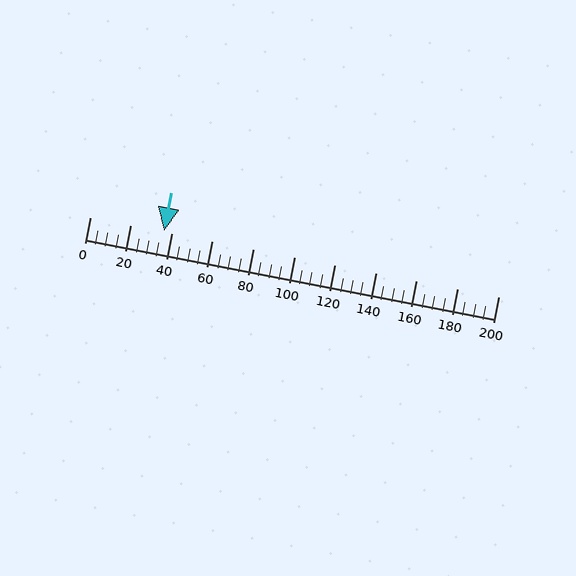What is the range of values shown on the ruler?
The ruler shows values from 0 to 200.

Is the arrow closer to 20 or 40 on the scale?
The arrow is closer to 40.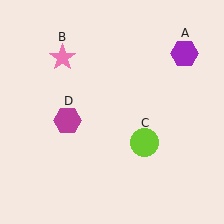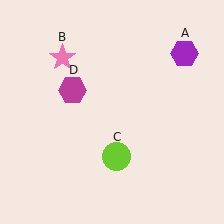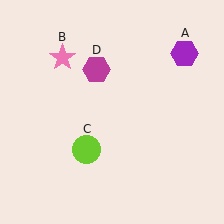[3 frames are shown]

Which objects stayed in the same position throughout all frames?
Purple hexagon (object A) and pink star (object B) remained stationary.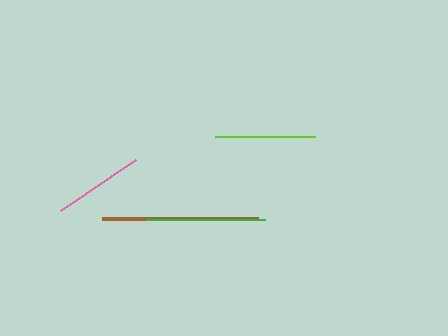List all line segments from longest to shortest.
From longest to shortest: brown, green, lime, pink.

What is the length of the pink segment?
The pink segment is approximately 91 pixels long.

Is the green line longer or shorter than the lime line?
The green line is longer than the lime line.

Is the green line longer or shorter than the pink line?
The green line is longer than the pink line.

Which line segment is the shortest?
The pink line is the shortest at approximately 91 pixels.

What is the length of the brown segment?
The brown segment is approximately 156 pixels long.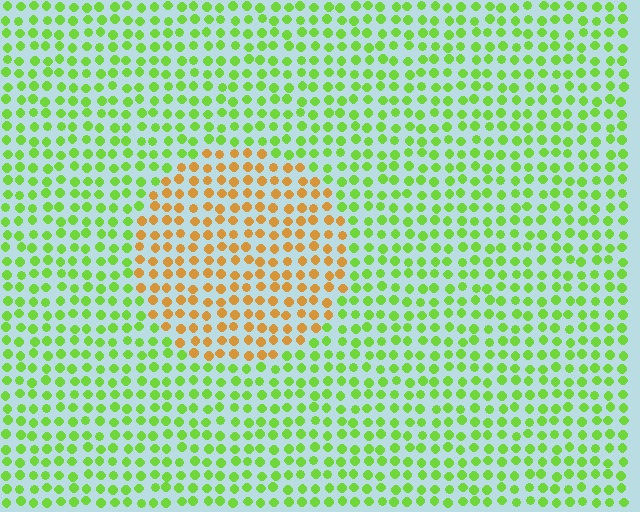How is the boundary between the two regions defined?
The boundary is defined purely by a slight shift in hue (about 65 degrees). Spacing, size, and orientation are identical on both sides.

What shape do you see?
I see a circle.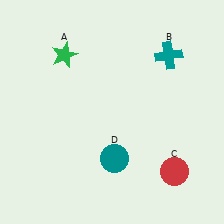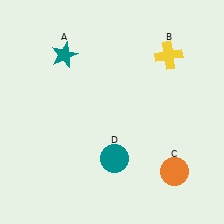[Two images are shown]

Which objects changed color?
A changed from green to teal. B changed from teal to yellow. C changed from red to orange.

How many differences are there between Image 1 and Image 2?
There are 3 differences between the two images.